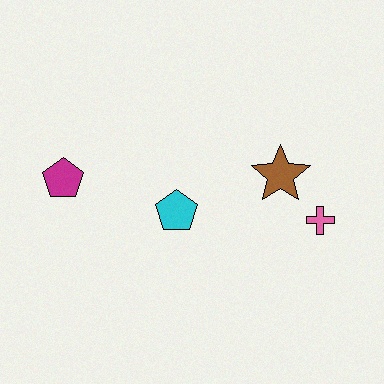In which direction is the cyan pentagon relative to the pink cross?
The cyan pentagon is to the left of the pink cross.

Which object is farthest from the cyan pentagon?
The pink cross is farthest from the cyan pentagon.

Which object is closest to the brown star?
The pink cross is closest to the brown star.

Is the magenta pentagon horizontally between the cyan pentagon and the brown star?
No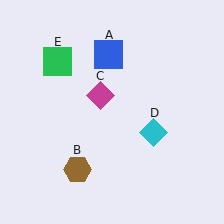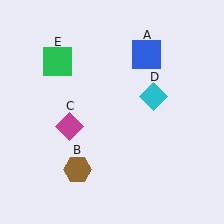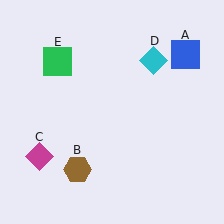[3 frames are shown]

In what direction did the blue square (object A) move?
The blue square (object A) moved right.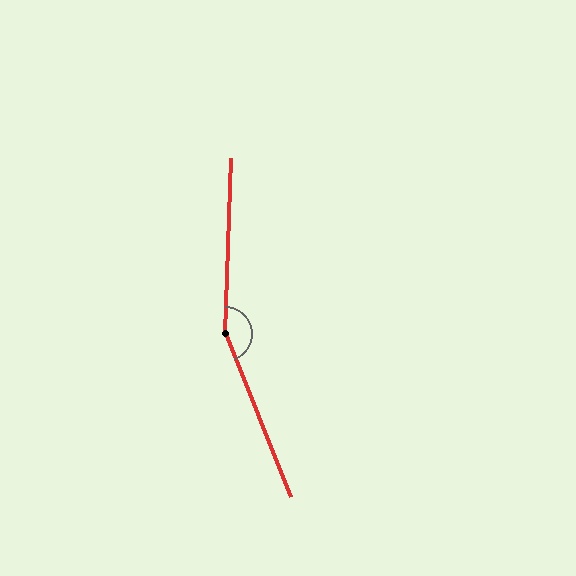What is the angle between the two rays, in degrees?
Approximately 156 degrees.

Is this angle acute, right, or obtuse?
It is obtuse.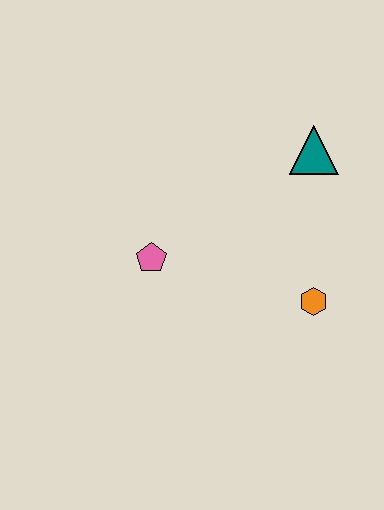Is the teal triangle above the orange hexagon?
Yes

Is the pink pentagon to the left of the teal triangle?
Yes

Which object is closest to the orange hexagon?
The teal triangle is closest to the orange hexagon.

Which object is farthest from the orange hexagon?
The pink pentagon is farthest from the orange hexagon.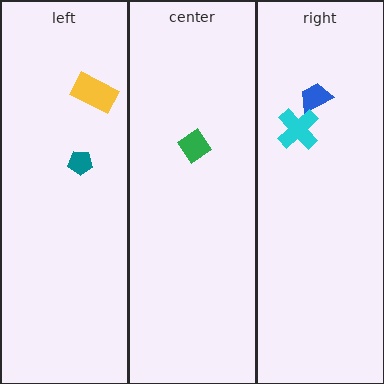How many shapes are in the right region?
2.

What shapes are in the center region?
The green diamond.